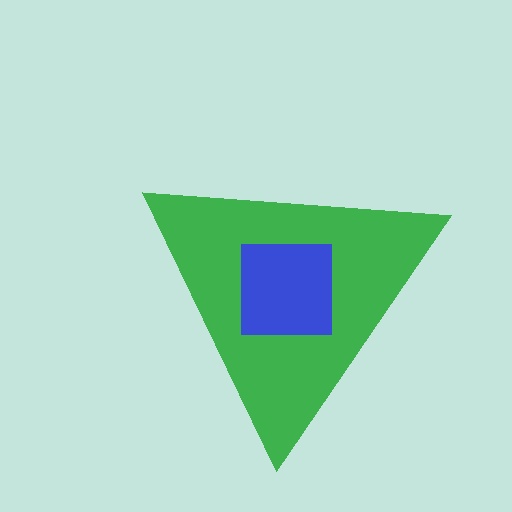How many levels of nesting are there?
2.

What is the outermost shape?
The green triangle.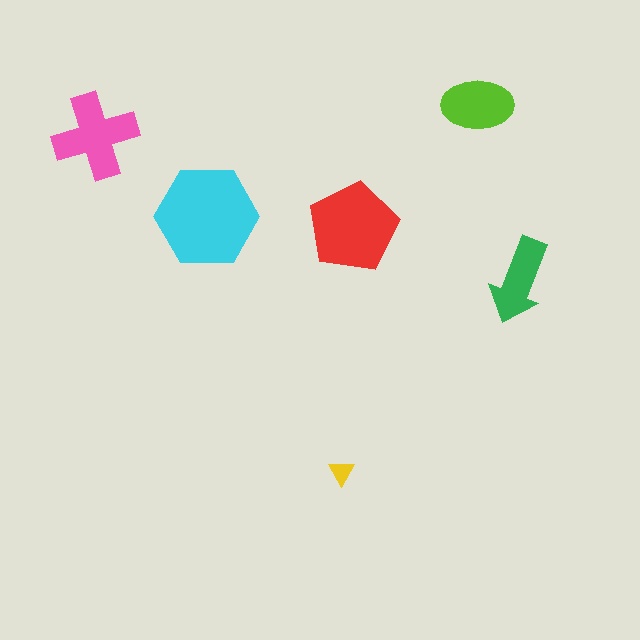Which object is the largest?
The cyan hexagon.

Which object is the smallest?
The yellow triangle.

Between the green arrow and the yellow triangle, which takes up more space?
The green arrow.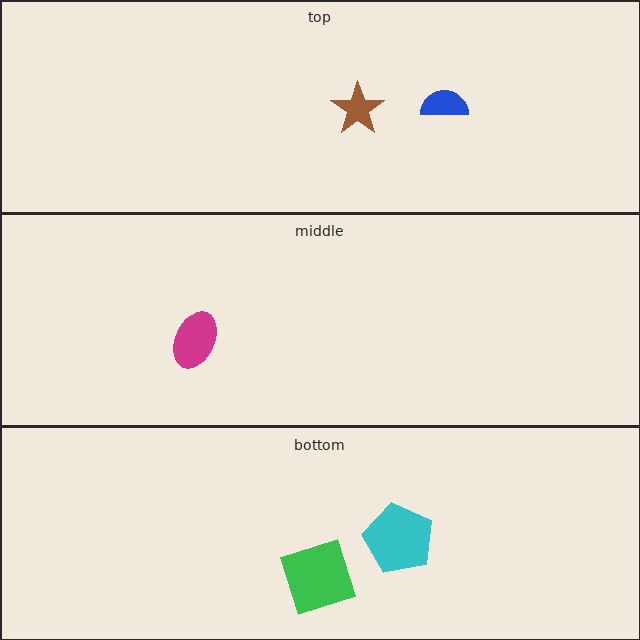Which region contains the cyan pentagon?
The bottom region.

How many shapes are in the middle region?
1.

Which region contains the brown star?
The top region.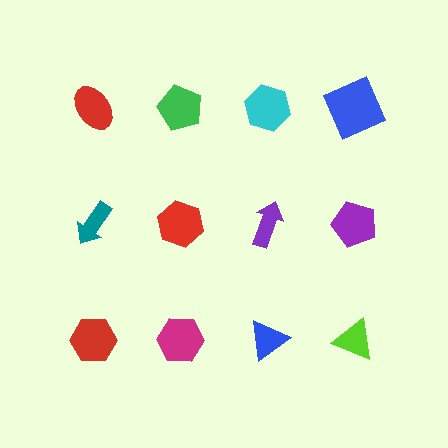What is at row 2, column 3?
A purple arrow.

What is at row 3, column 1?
A red hexagon.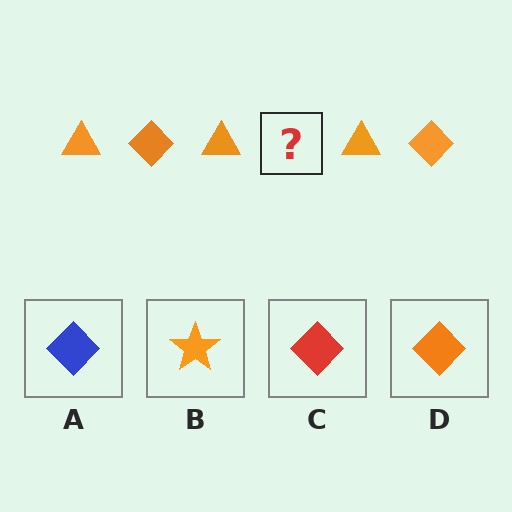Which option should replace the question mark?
Option D.